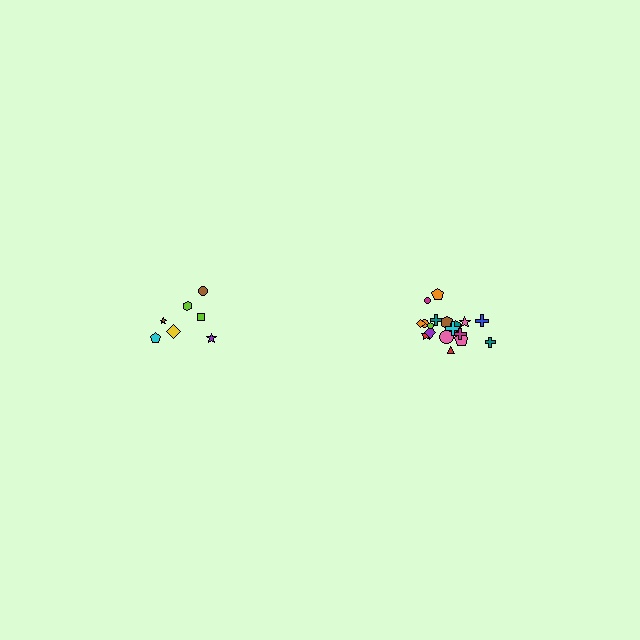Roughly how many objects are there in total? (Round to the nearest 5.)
Roughly 25 objects in total.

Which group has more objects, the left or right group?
The right group.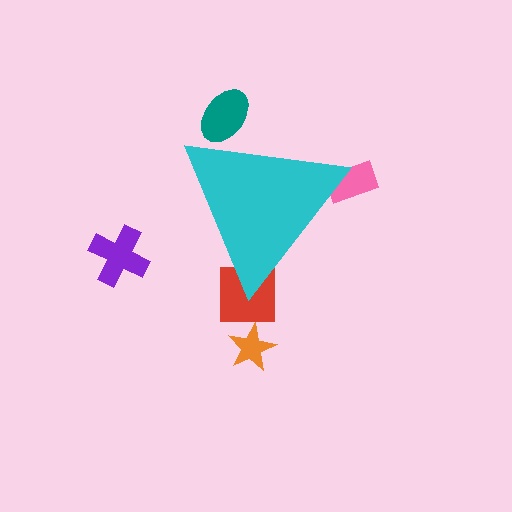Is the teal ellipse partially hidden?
Yes, the teal ellipse is partially hidden behind the cyan triangle.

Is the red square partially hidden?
Yes, the red square is partially hidden behind the cyan triangle.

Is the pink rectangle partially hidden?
Yes, the pink rectangle is partially hidden behind the cyan triangle.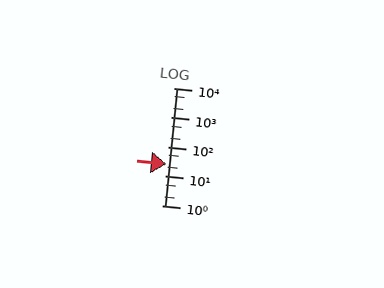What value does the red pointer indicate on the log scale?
The pointer indicates approximately 25.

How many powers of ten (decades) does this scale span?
The scale spans 4 decades, from 1 to 10000.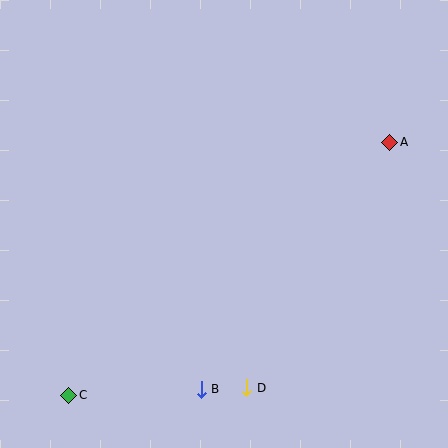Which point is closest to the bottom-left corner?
Point C is closest to the bottom-left corner.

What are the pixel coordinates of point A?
Point A is at (390, 142).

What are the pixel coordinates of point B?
Point B is at (201, 389).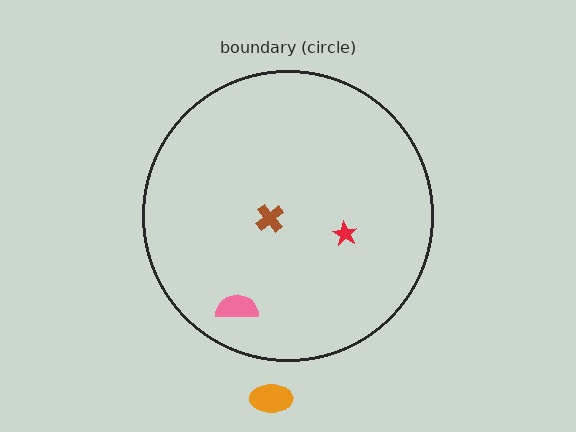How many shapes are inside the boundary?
3 inside, 1 outside.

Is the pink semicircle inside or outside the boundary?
Inside.